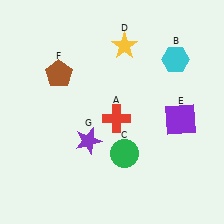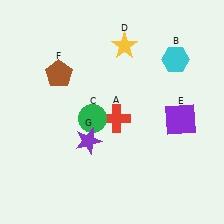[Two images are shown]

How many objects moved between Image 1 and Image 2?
1 object moved between the two images.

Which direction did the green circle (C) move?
The green circle (C) moved up.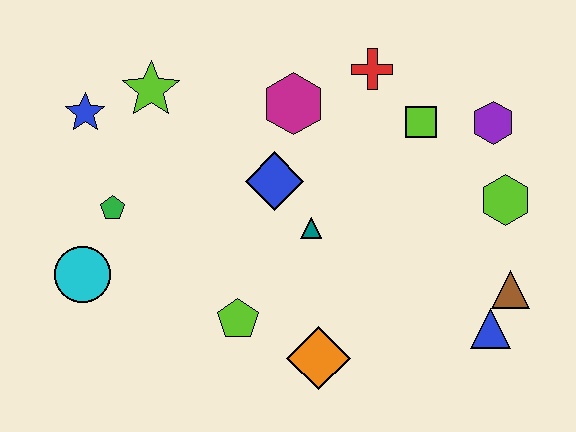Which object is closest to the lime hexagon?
The purple hexagon is closest to the lime hexagon.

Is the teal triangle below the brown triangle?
No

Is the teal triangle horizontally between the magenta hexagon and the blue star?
No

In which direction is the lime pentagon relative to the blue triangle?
The lime pentagon is to the left of the blue triangle.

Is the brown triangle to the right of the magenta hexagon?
Yes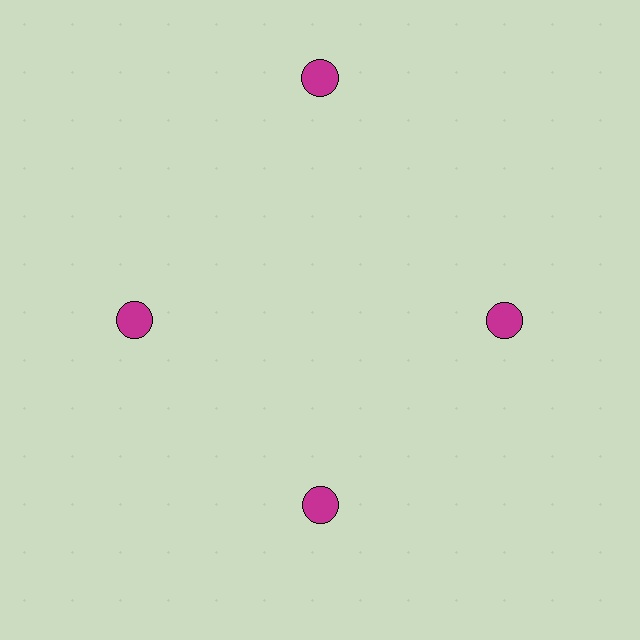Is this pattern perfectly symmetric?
No. The 4 magenta circles are arranged in a ring, but one element near the 12 o'clock position is pushed outward from the center, breaking the 4-fold rotational symmetry.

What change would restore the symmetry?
The symmetry would be restored by moving it inward, back onto the ring so that all 4 circles sit at equal angles and equal distance from the center.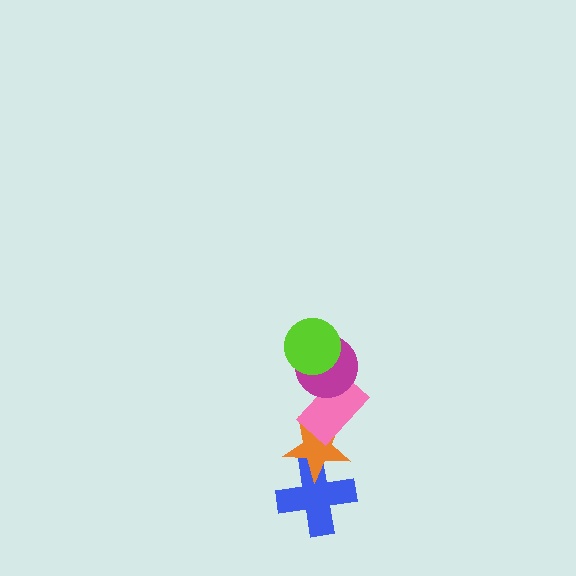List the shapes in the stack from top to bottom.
From top to bottom: the lime circle, the magenta circle, the pink rectangle, the orange star, the blue cross.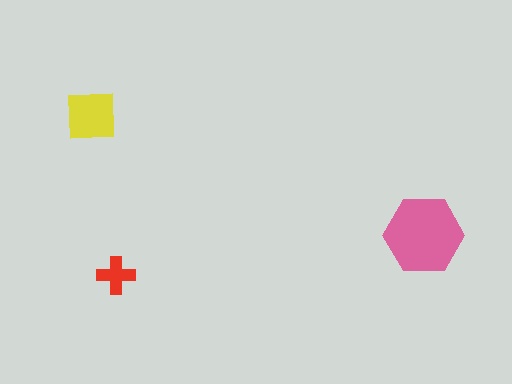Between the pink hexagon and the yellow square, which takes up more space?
The pink hexagon.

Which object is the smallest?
The red cross.